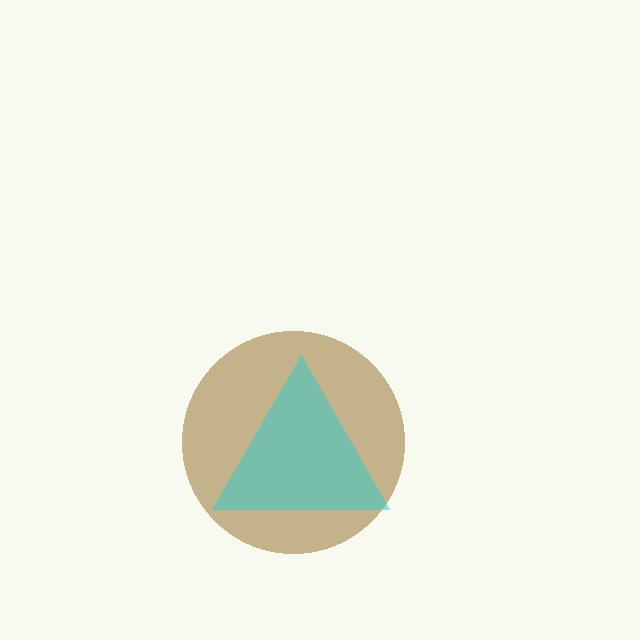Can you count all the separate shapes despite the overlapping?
Yes, there are 2 separate shapes.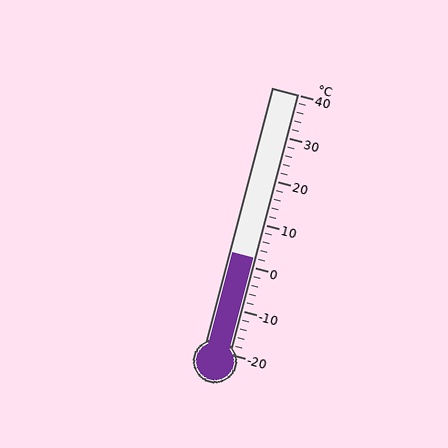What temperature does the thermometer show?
The thermometer shows approximately 2°C.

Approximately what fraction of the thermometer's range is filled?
The thermometer is filled to approximately 35% of its range.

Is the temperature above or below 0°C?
The temperature is above 0°C.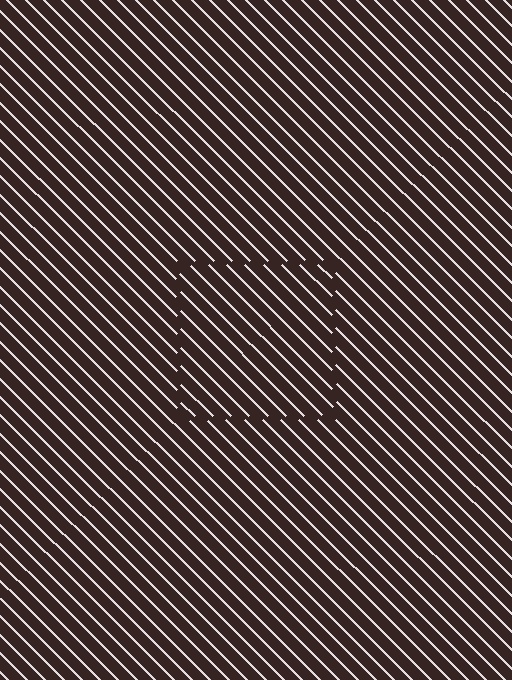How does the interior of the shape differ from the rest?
The interior of the shape contains the same grating, shifted by half a period — the contour is defined by the phase discontinuity where line-ends from the inner and outer gratings abut.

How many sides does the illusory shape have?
4 sides — the line-ends trace a square.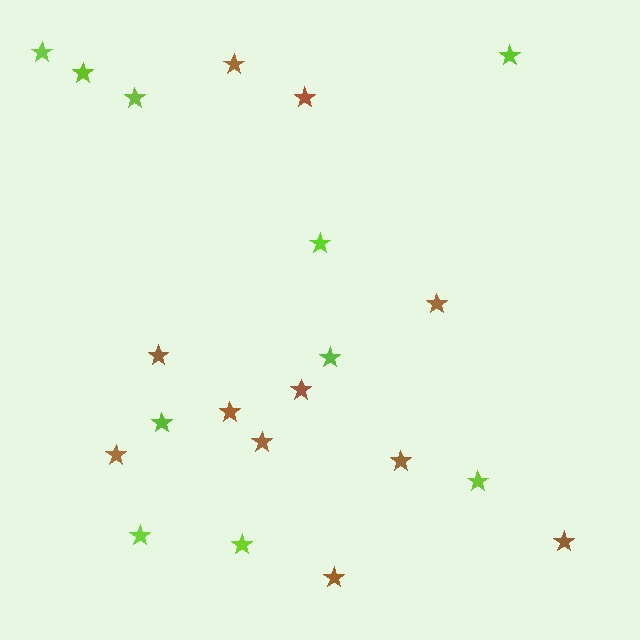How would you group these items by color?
There are 2 groups: one group of brown stars (11) and one group of lime stars (10).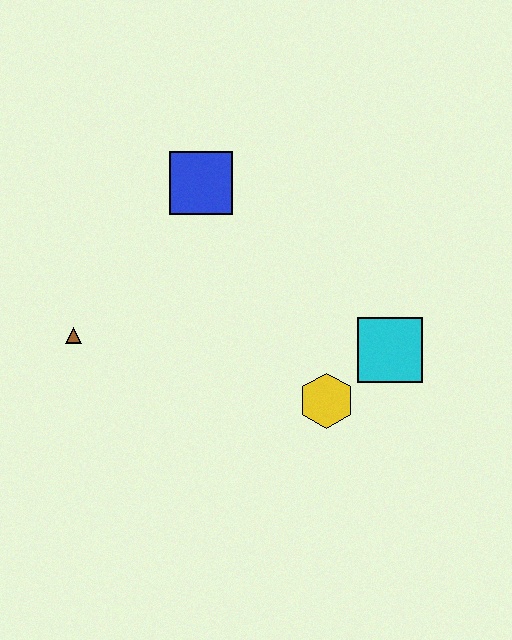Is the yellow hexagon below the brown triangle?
Yes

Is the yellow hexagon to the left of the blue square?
No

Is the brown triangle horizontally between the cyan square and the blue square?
No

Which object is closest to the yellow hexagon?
The cyan square is closest to the yellow hexagon.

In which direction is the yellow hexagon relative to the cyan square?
The yellow hexagon is to the left of the cyan square.